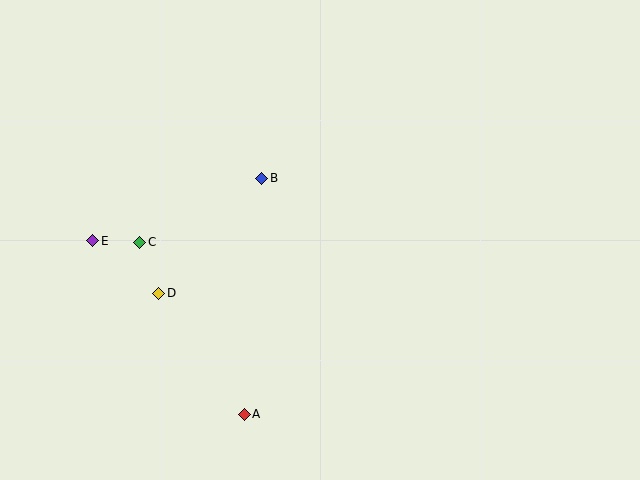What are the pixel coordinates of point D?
Point D is at (159, 293).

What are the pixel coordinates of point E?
Point E is at (93, 241).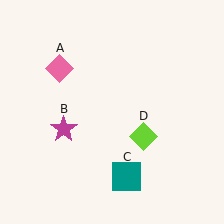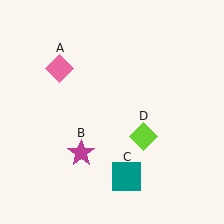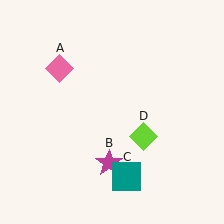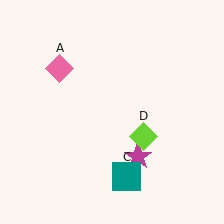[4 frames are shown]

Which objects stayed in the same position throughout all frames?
Pink diamond (object A) and teal square (object C) and lime diamond (object D) remained stationary.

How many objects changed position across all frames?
1 object changed position: magenta star (object B).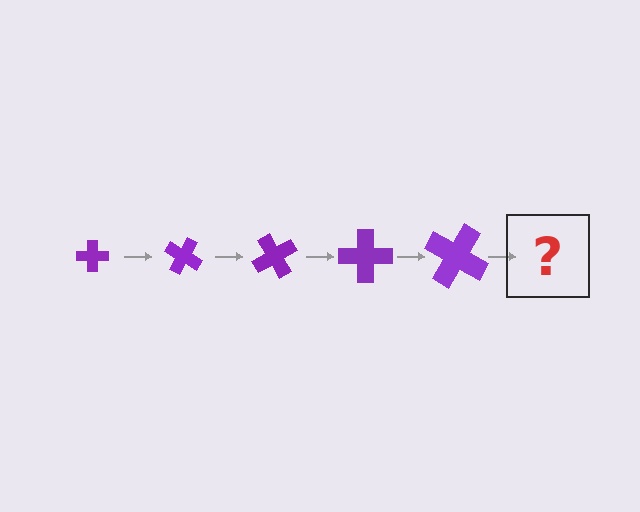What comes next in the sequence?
The next element should be a cross, larger than the previous one and rotated 150 degrees from the start.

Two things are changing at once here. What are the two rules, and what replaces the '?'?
The two rules are that the cross grows larger each step and it rotates 30 degrees each step. The '?' should be a cross, larger than the previous one and rotated 150 degrees from the start.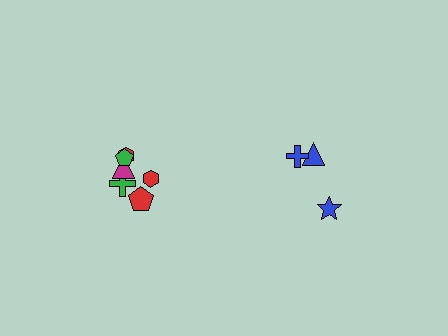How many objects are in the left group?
There are 6 objects.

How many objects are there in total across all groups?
There are 9 objects.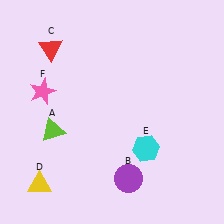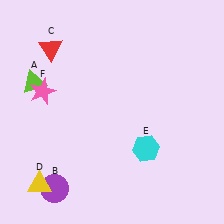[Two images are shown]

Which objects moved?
The objects that moved are: the lime triangle (A), the purple circle (B).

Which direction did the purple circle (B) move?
The purple circle (B) moved left.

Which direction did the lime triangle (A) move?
The lime triangle (A) moved up.